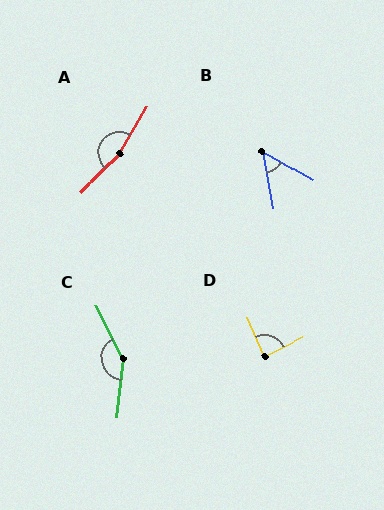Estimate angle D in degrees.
Approximately 87 degrees.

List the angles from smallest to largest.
B (50°), D (87°), C (147°), A (165°).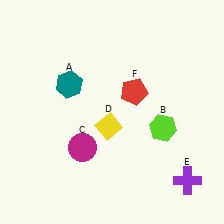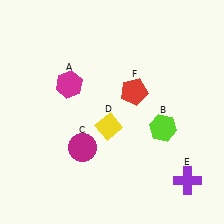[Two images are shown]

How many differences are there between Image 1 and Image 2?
There is 1 difference between the two images.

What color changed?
The hexagon (A) changed from teal in Image 1 to magenta in Image 2.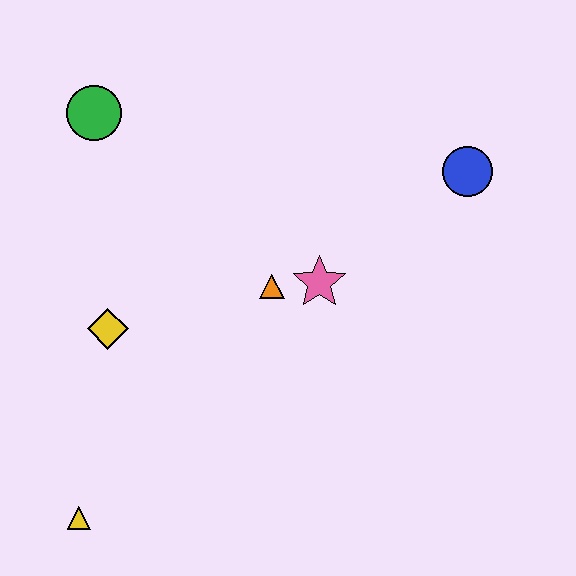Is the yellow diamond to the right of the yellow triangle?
Yes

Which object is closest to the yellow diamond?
The orange triangle is closest to the yellow diamond.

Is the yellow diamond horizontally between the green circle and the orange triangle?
Yes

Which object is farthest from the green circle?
The yellow triangle is farthest from the green circle.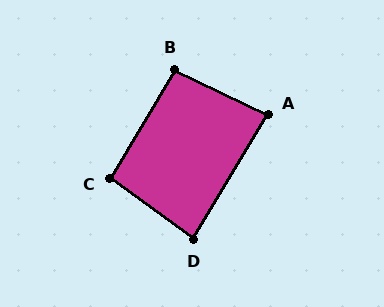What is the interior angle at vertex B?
Approximately 95 degrees (obtuse).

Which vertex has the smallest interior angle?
A, at approximately 85 degrees.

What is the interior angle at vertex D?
Approximately 85 degrees (acute).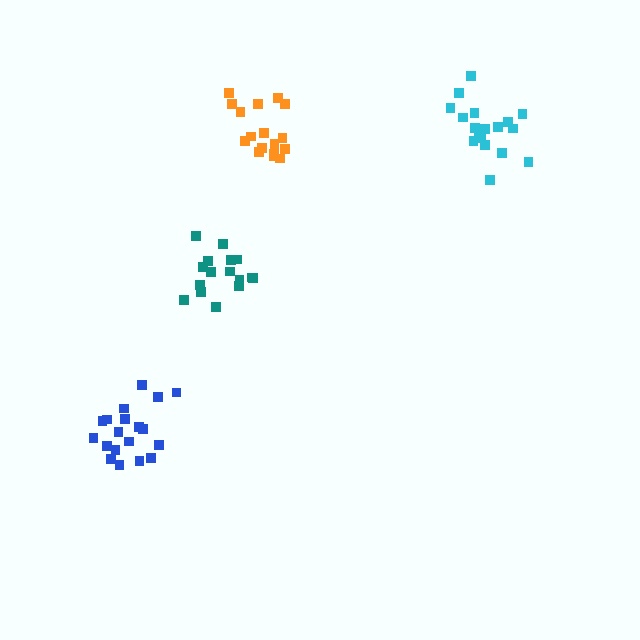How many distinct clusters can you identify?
There are 4 distinct clusters.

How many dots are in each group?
Group 1: 19 dots, Group 2: 17 dots, Group 3: 16 dots, Group 4: 19 dots (71 total).